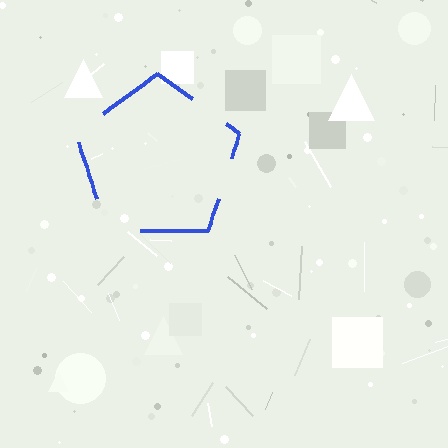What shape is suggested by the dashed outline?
The dashed outline suggests a pentagon.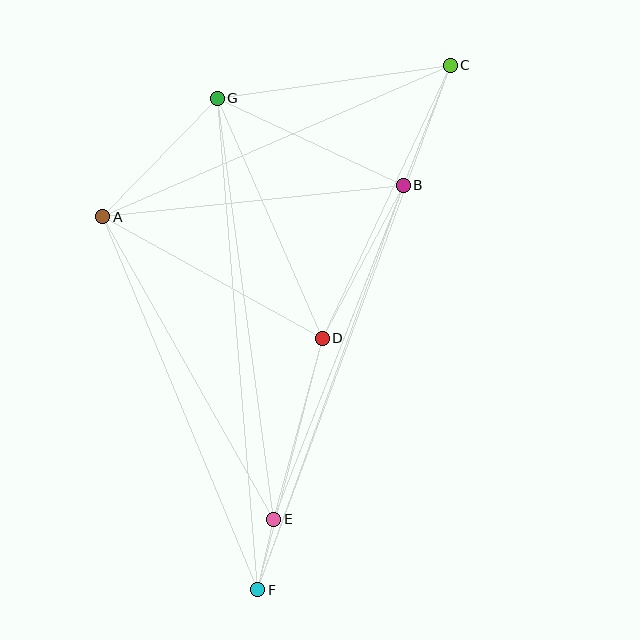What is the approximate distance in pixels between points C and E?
The distance between C and E is approximately 487 pixels.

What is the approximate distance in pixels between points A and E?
The distance between A and E is approximately 347 pixels.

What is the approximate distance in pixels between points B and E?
The distance between B and E is approximately 358 pixels.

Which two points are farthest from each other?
Points C and F are farthest from each other.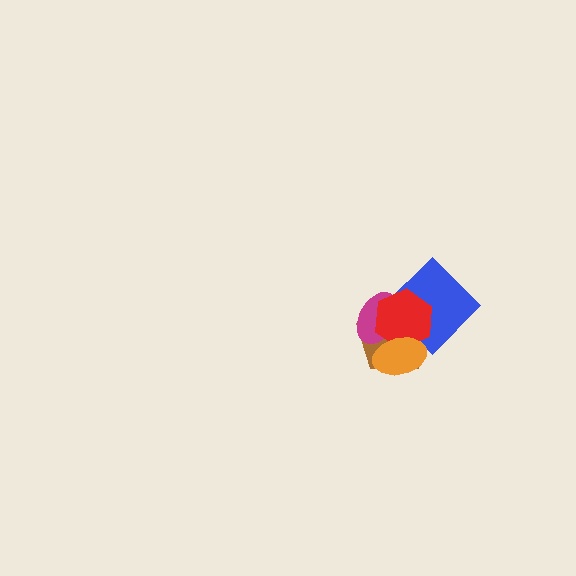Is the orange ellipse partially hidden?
No, no other shape covers it.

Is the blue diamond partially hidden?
Yes, it is partially covered by another shape.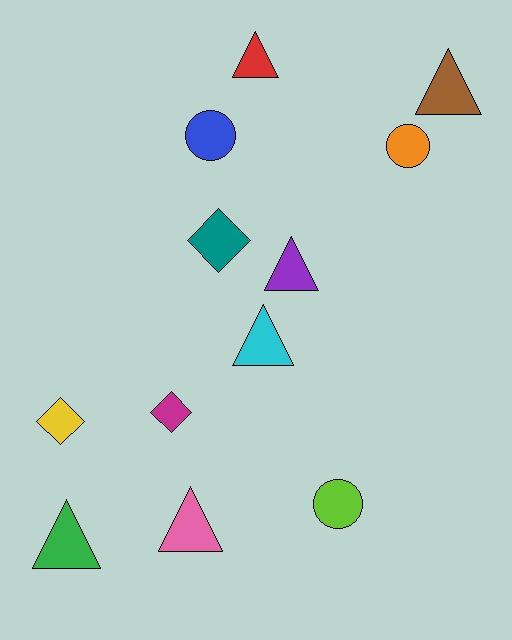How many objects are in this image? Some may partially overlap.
There are 12 objects.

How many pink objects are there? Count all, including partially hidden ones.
There is 1 pink object.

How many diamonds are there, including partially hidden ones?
There are 3 diamonds.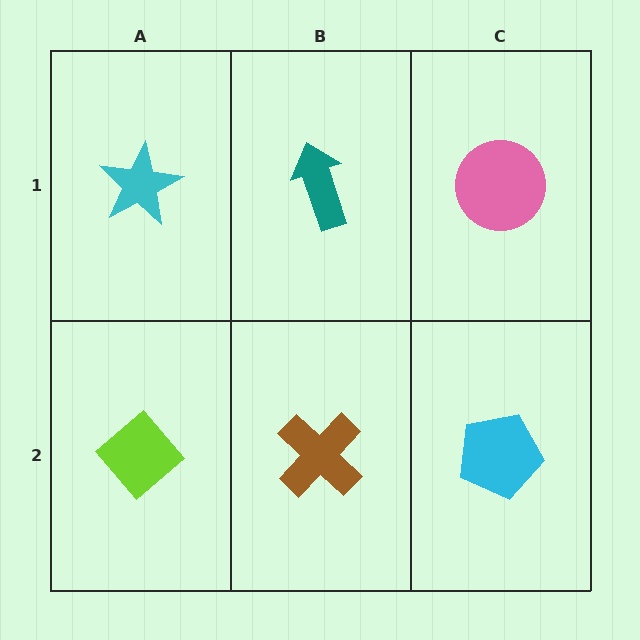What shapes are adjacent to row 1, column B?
A brown cross (row 2, column B), a cyan star (row 1, column A), a pink circle (row 1, column C).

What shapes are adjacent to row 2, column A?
A cyan star (row 1, column A), a brown cross (row 2, column B).